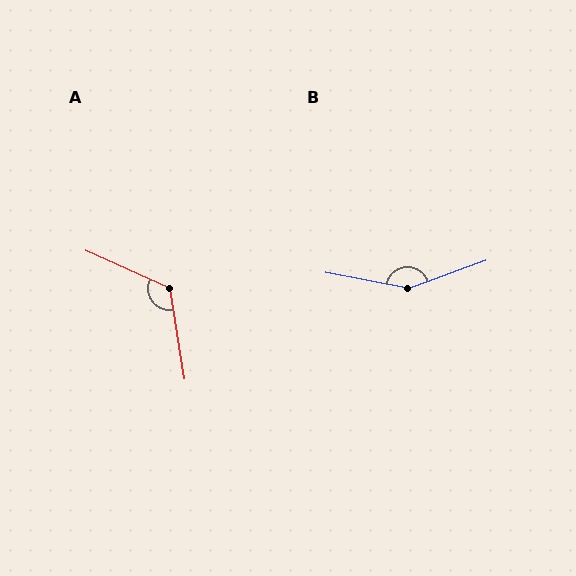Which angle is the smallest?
A, at approximately 124 degrees.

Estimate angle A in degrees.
Approximately 124 degrees.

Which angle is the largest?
B, at approximately 149 degrees.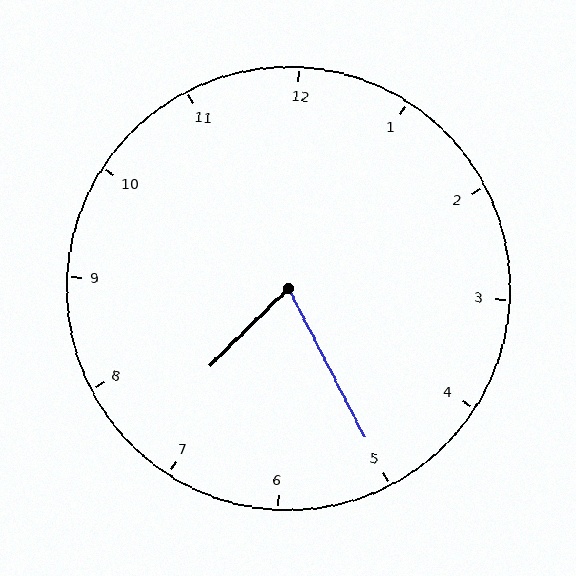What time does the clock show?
7:25.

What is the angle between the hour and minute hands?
Approximately 72 degrees.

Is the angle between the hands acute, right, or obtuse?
It is acute.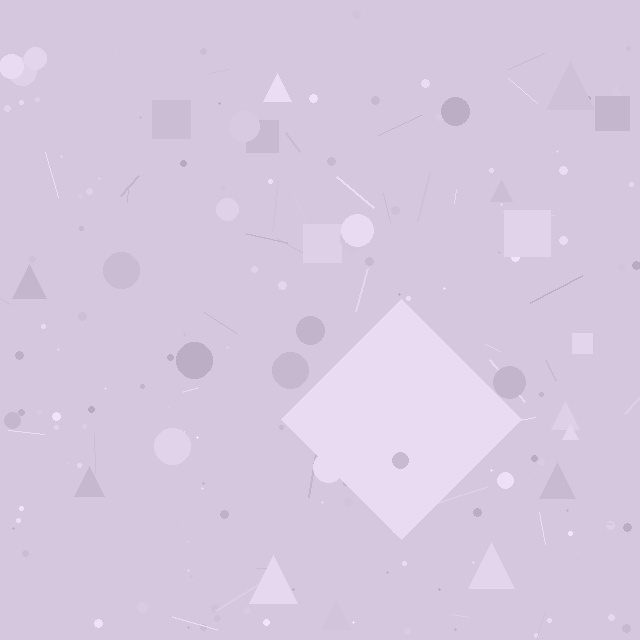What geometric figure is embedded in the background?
A diamond is embedded in the background.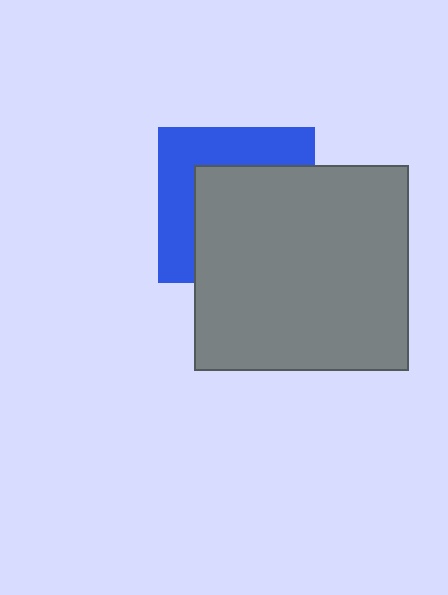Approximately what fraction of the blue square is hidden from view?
Roughly 58% of the blue square is hidden behind the gray rectangle.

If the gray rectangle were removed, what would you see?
You would see the complete blue square.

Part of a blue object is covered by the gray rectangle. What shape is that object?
It is a square.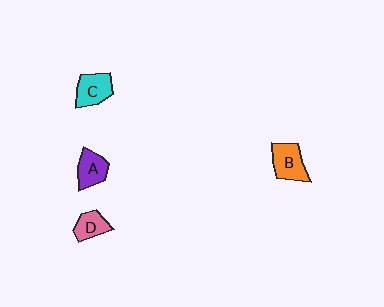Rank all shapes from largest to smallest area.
From largest to smallest: B (orange), C (cyan), A (purple), D (pink).